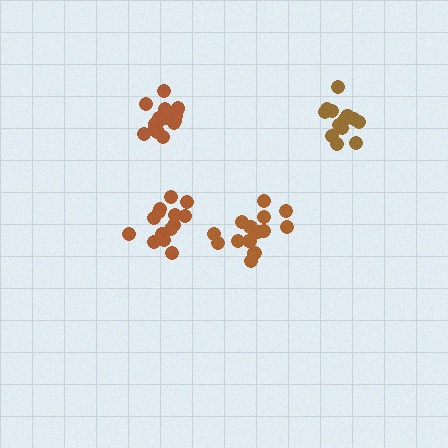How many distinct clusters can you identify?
There are 4 distinct clusters.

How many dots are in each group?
Group 1: 14 dots, Group 2: 14 dots, Group 3: 16 dots, Group 4: 14 dots (58 total).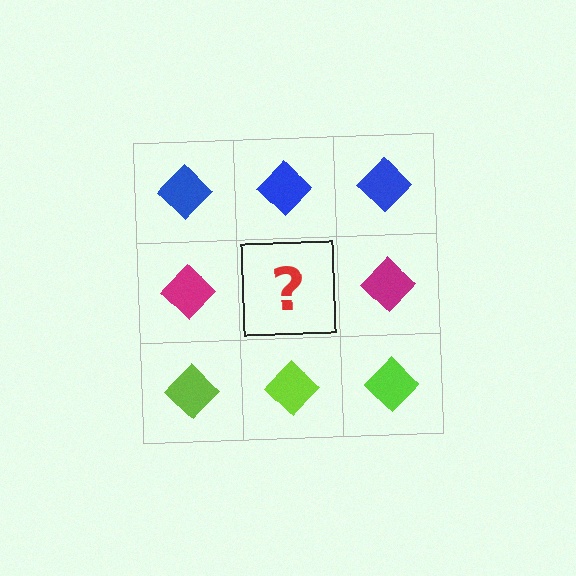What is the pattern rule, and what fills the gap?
The rule is that each row has a consistent color. The gap should be filled with a magenta diamond.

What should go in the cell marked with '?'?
The missing cell should contain a magenta diamond.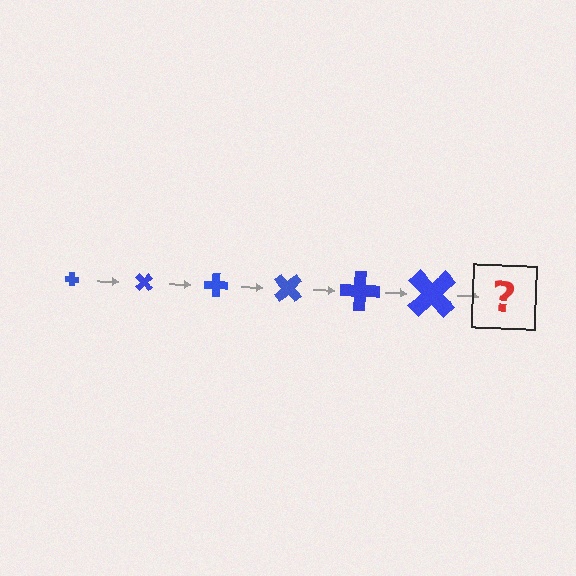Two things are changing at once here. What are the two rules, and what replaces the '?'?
The two rules are that the cross grows larger each step and it rotates 45 degrees each step. The '?' should be a cross, larger than the previous one and rotated 270 degrees from the start.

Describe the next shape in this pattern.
It should be a cross, larger than the previous one and rotated 270 degrees from the start.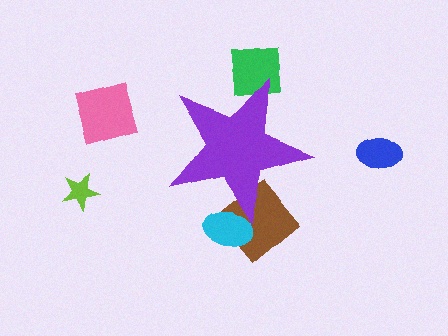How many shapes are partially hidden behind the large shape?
3 shapes are partially hidden.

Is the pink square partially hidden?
No, the pink square is fully visible.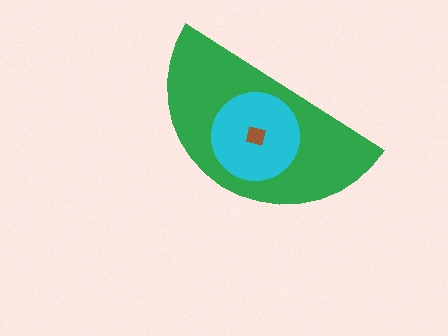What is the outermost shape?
The green semicircle.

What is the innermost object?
The brown square.